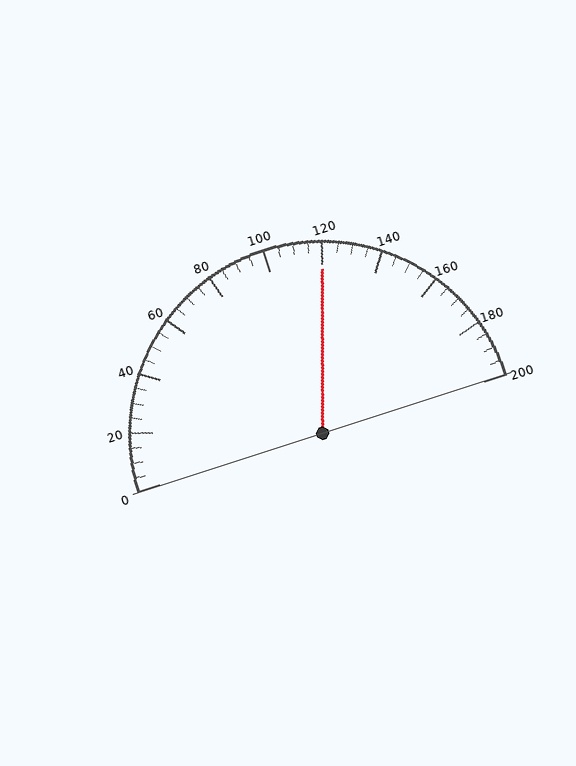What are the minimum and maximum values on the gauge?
The gauge ranges from 0 to 200.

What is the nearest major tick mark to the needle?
The nearest major tick mark is 120.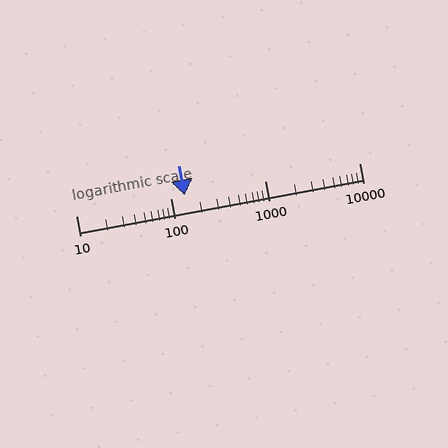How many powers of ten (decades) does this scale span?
The scale spans 3 decades, from 10 to 10000.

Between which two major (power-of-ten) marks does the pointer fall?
The pointer is between 100 and 1000.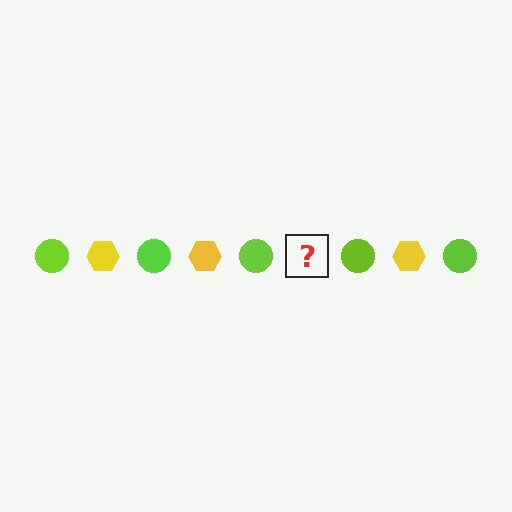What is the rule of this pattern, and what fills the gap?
The rule is that the pattern alternates between lime circle and yellow hexagon. The gap should be filled with a yellow hexagon.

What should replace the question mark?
The question mark should be replaced with a yellow hexagon.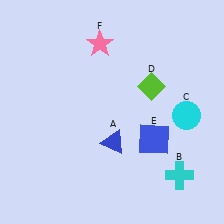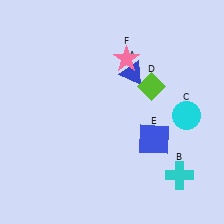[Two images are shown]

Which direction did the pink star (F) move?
The pink star (F) moved right.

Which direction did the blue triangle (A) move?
The blue triangle (A) moved up.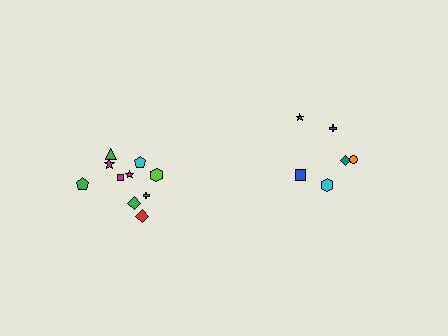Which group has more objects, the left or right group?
The left group.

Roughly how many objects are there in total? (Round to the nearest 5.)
Roughly 15 objects in total.